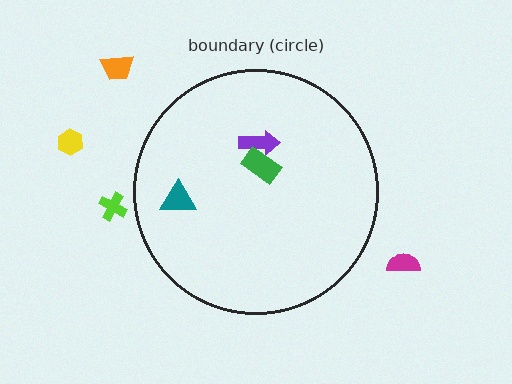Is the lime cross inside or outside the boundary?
Outside.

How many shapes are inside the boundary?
3 inside, 4 outside.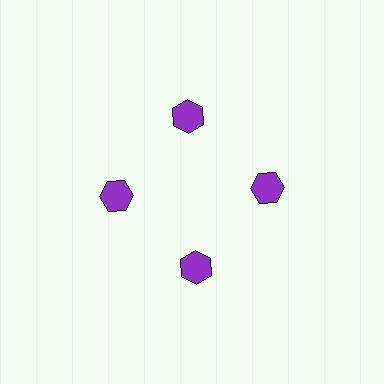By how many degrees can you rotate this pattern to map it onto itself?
The pattern maps onto itself every 90 degrees of rotation.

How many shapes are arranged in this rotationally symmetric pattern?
There are 4 shapes, arranged in 4 groups of 1.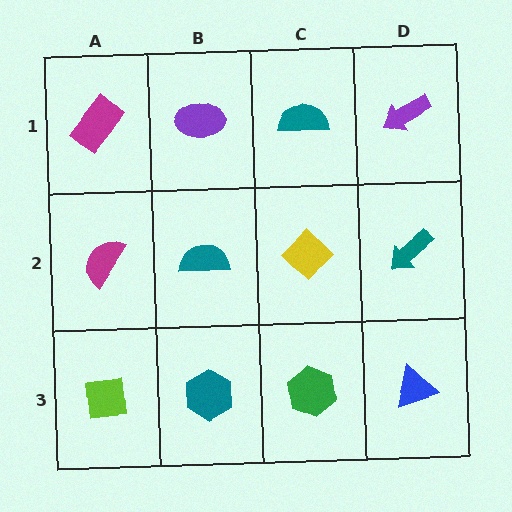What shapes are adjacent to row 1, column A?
A magenta semicircle (row 2, column A), a purple ellipse (row 1, column B).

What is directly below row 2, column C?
A green hexagon.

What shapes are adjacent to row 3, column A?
A magenta semicircle (row 2, column A), a teal hexagon (row 3, column B).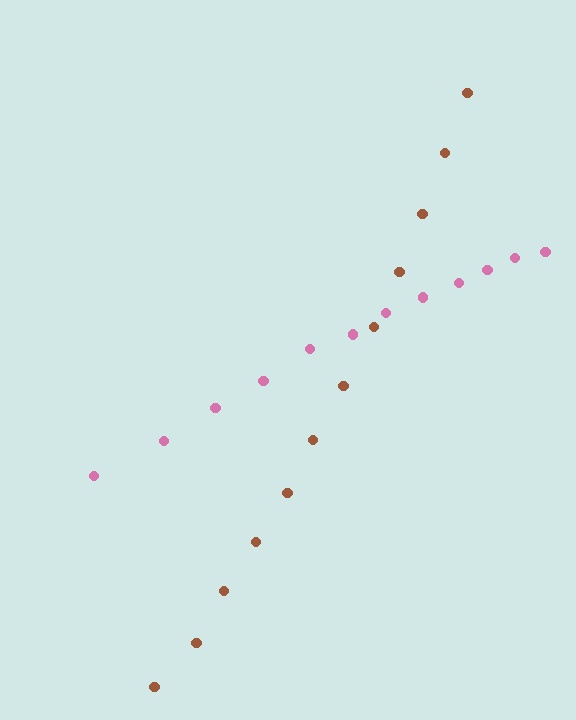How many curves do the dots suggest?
There are 2 distinct paths.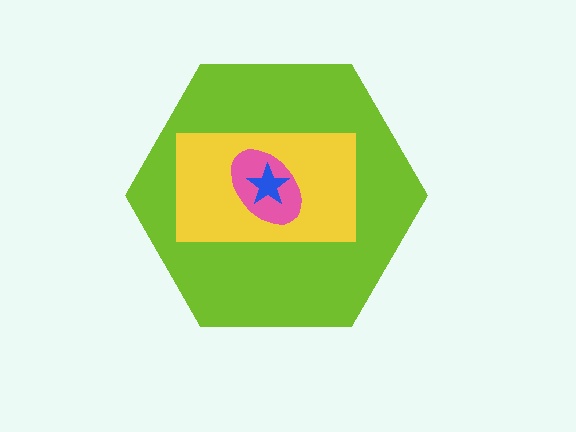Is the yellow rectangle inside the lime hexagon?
Yes.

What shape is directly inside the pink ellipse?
The blue star.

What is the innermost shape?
The blue star.